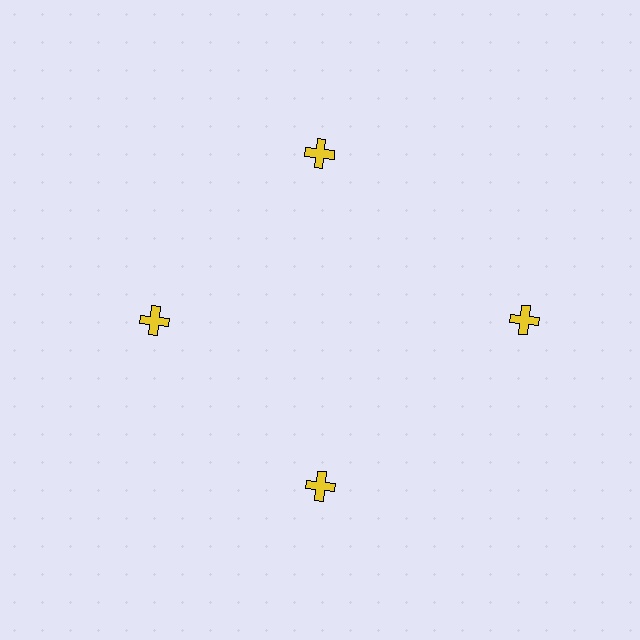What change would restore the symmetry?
The symmetry would be restored by moving it inward, back onto the ring so that all 4 crosses sit at equal angles and equal distance from the center.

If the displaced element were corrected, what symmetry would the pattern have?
It would have 4-fold rotational symmetry — the pattern would map onto itself every 90 degrees.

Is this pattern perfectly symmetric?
No. The 4 yellow crosses are arranged in a ring, but one element near the 3 o'clock position is pushed outward from the center, breaking the 4-fold rotational symmetry.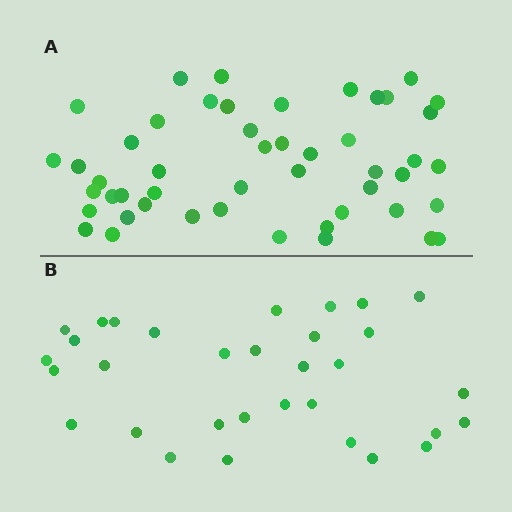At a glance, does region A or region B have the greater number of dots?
Region A (the top region) has more dots.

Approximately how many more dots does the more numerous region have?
Region A has approximately 15 more dots than region B.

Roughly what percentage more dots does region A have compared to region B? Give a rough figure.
About 55% more.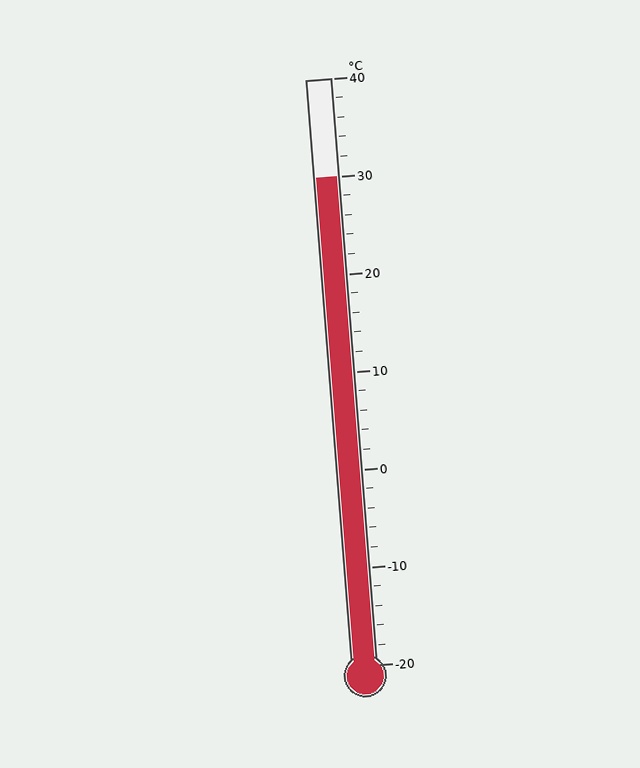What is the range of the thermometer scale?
The thermometer scale ranges from -20°C to 40°C.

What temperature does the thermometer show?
The thermometer shows approximately 30°C.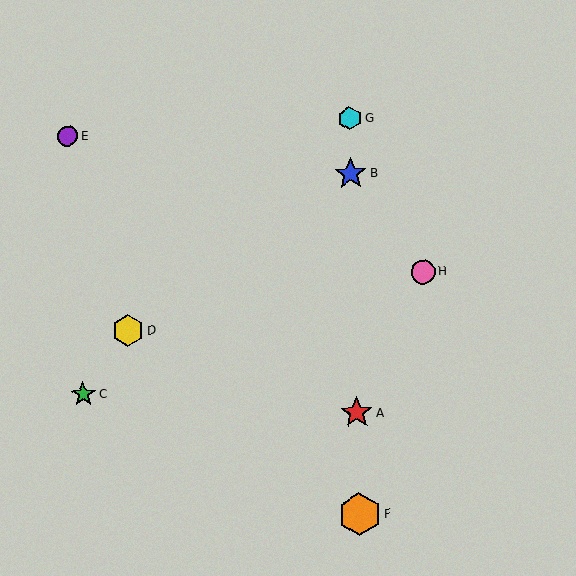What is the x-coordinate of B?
Object B is at x≈351.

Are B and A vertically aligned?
Yes, both are at x≈351.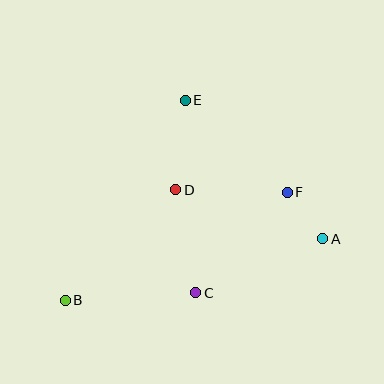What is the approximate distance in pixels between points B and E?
The distance between B and E is approximately 234 pixels.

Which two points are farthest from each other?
Points A and B are farthest from each other.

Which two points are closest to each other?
Points A and F are closest to each other.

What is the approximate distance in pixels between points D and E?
The distance between D and E is approximately 90 pixels.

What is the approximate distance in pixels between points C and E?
The distance between C and E is approximately 193 pixels.